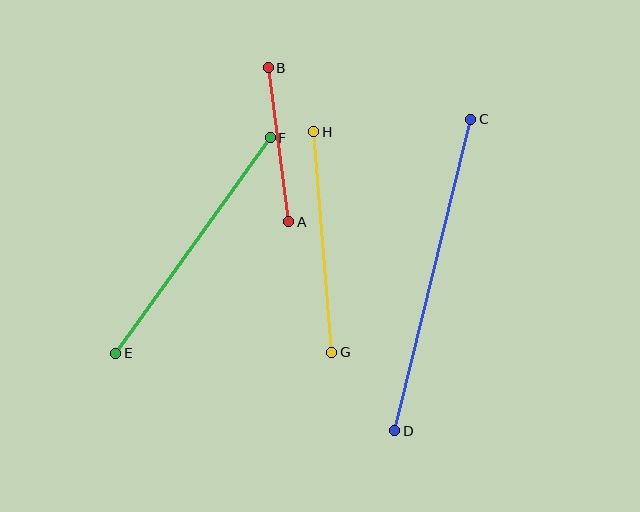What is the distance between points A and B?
The distance is approximately 156 pixels.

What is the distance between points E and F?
The distance is approximately 265 pixels.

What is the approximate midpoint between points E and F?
The midpoint is at approximately (193, 245) pixels.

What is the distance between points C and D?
The distance is approximately 320 pixels.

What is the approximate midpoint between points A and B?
The midpoint is at approximately (279, 145) pixels.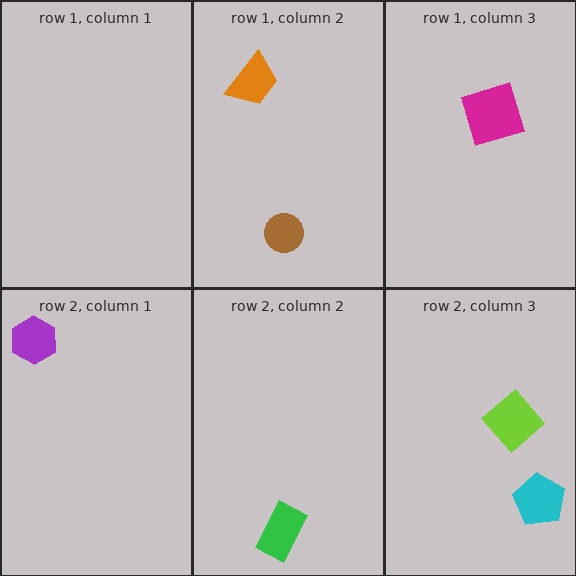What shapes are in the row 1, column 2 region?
The orange trapezoid, the brown circle.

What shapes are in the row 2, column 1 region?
The purple hexagon.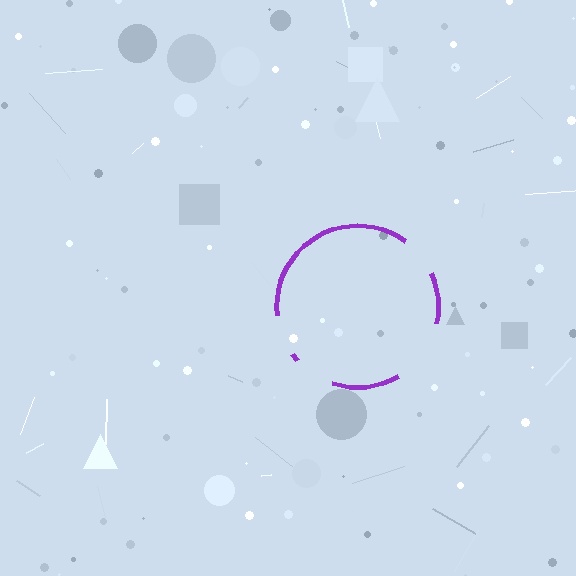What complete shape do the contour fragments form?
The contour fragments form a circle.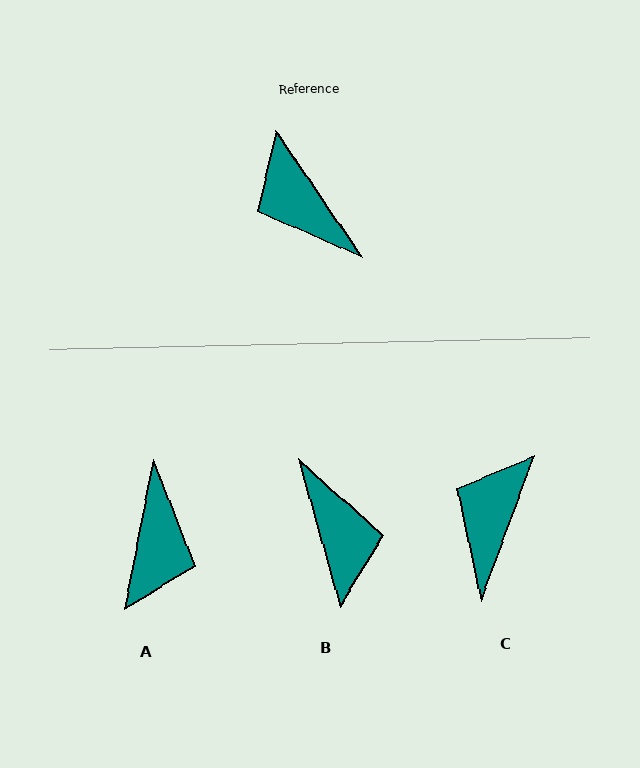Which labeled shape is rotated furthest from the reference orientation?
B, about 162 degrees away.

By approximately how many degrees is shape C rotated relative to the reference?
Approximately 54 degrees clockwise.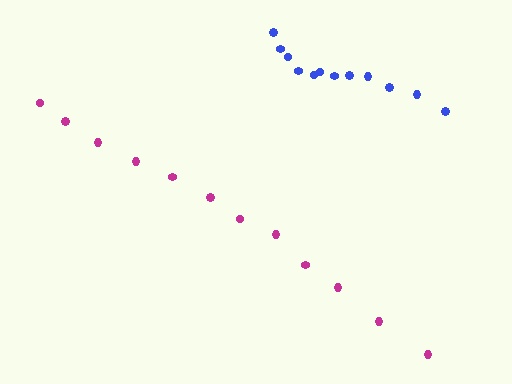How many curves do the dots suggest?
There are 2 distinct paths.